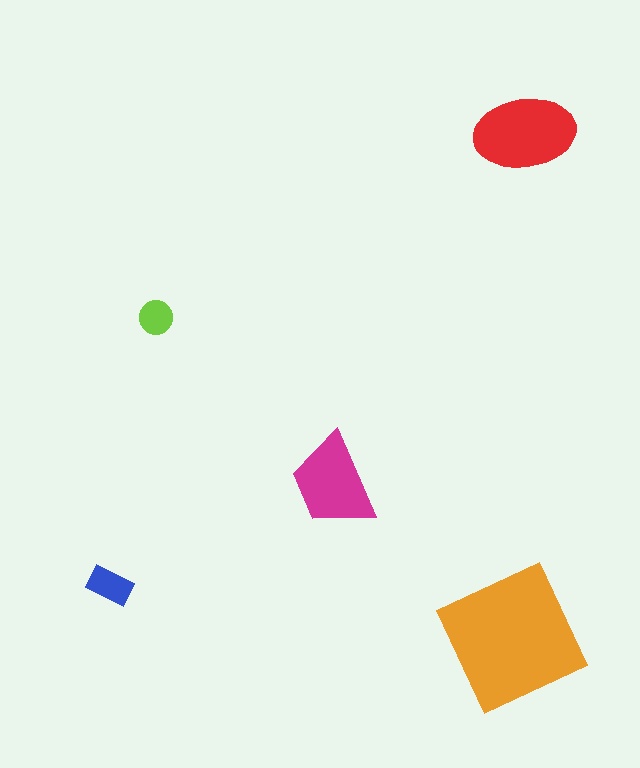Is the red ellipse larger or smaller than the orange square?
Smaller.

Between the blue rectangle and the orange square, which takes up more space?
The orange square.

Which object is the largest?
The orange square.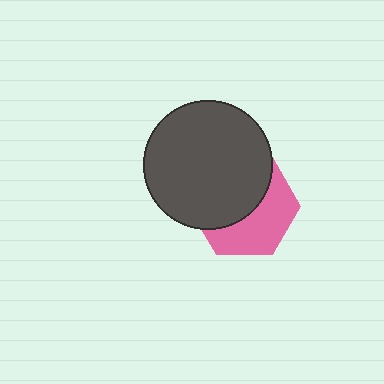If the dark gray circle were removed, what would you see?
You would see the complete pink hexagon.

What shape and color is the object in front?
The object in front is a dark gray circle.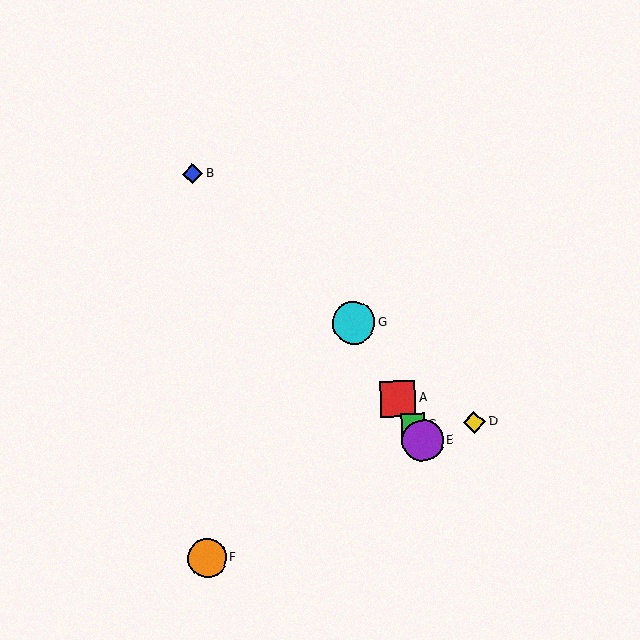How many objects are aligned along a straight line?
4 objects (A, C, E, G) are aligned along a straight line.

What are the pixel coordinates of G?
Object G is at (354, 323).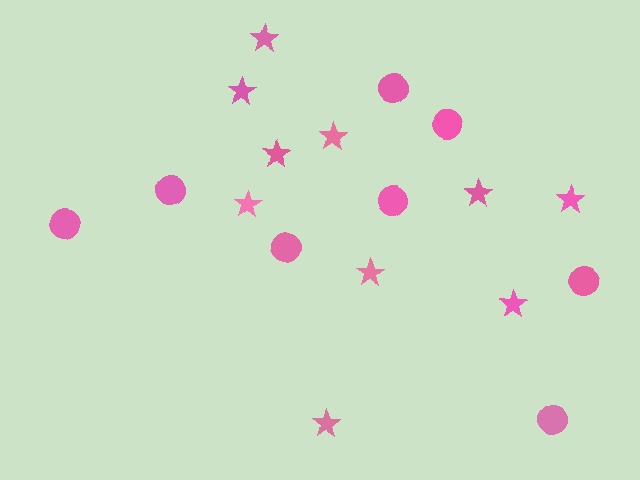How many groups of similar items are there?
There are 2 groups: one group of stars (10) and one group of circles (8).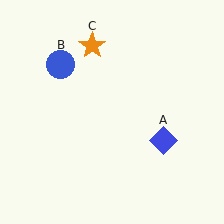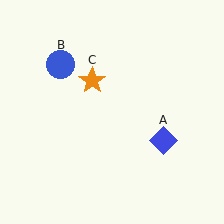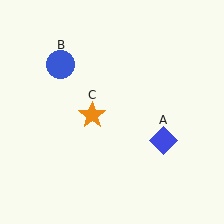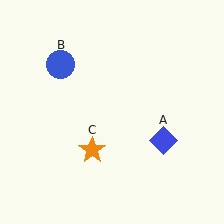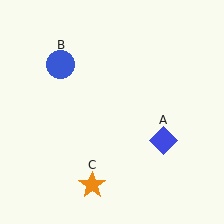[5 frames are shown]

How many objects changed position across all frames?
1 object changed position: orange star (object C).